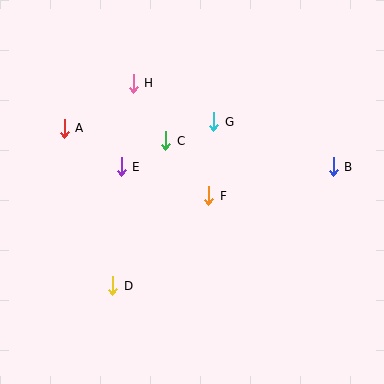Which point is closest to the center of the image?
Point F at (209, 196) is closest to the center.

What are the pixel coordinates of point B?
Point B is at (333, 167).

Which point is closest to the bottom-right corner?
Point B is closest to the bottom-right corner.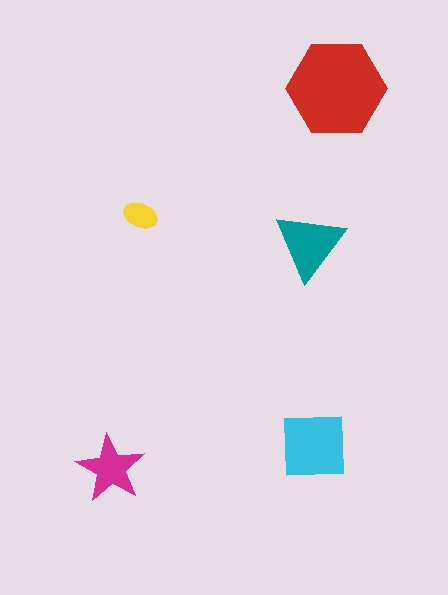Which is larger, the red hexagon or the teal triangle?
The red hexagon.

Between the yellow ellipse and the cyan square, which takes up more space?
The cyan square.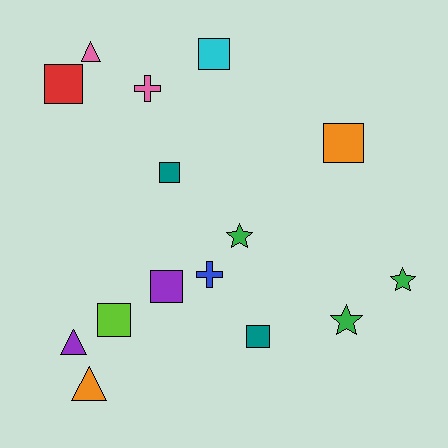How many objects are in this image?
There are 15 objects.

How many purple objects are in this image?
There are 2 purple objects.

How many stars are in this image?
There are 3 stars.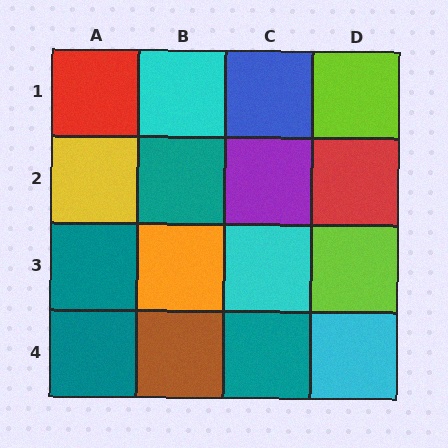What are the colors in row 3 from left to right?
Teal, orange, cyan, lime.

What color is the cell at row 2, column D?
Red.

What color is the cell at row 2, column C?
Purple.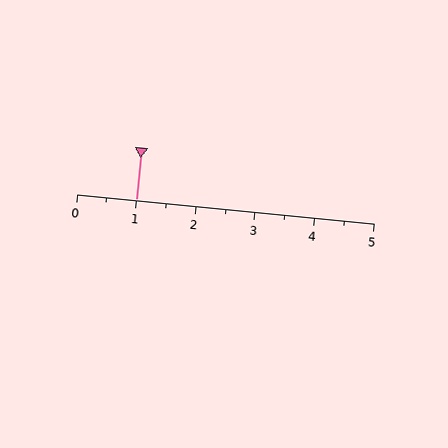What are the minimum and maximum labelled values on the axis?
The axis runs from 0 to 5.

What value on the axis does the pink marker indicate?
The marker indicates approximately 1.